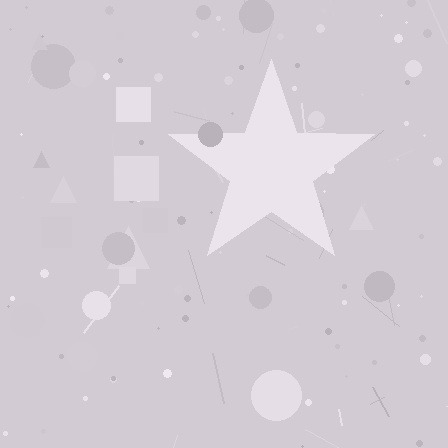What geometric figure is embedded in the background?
A star is embedded in the background.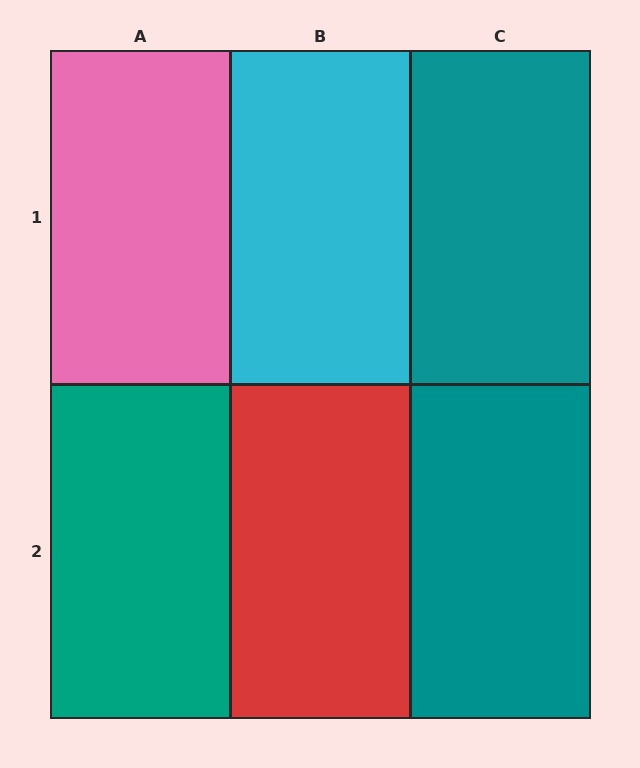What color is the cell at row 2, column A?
Teal.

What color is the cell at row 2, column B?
Red.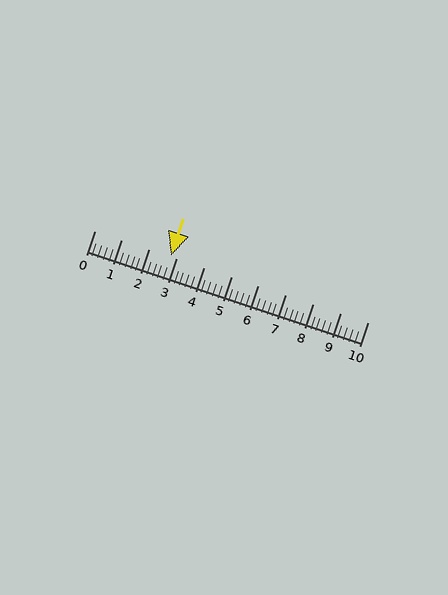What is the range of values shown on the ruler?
The ruler shows values from 0 to 10.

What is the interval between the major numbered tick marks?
The major tick marks are spaced 1 units apart.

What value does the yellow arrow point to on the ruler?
The yellow arrow points to approximately 2.8.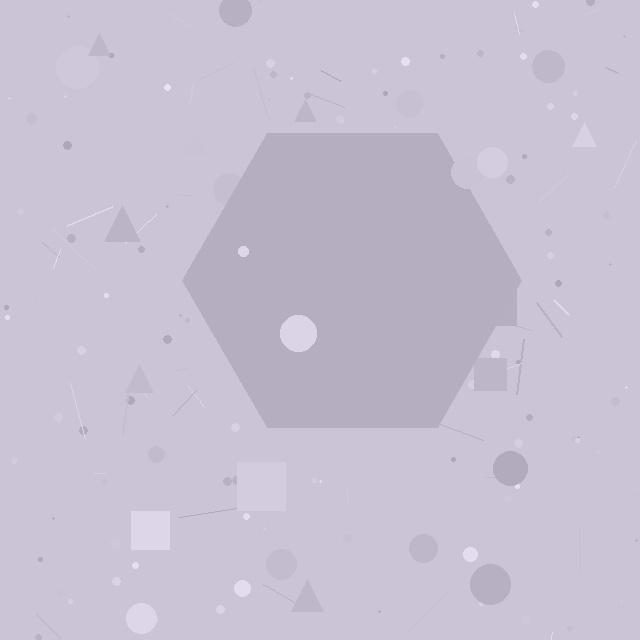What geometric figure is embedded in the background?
A hexagon is embedded in the background.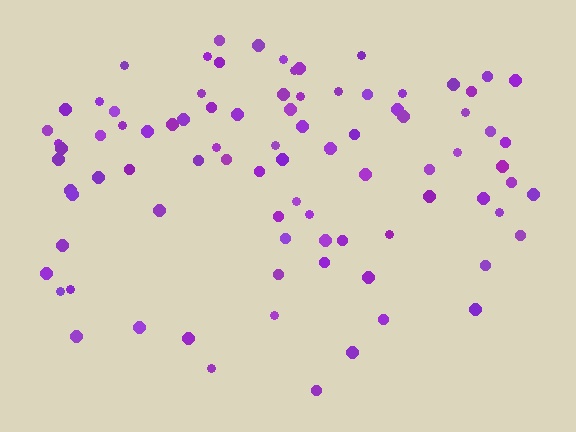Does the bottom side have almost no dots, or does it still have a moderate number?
Still a moderate number, just noticeably fewer than the top.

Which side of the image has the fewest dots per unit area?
The bottom.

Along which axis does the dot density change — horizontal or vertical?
Vertical.